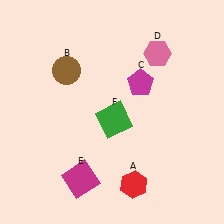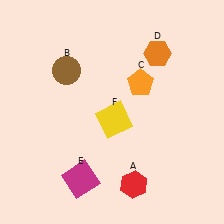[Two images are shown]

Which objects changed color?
C changed from magenta to orange. D changed from pink to orange. F changed from green to yellow.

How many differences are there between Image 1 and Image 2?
There are 3 differences between the two images.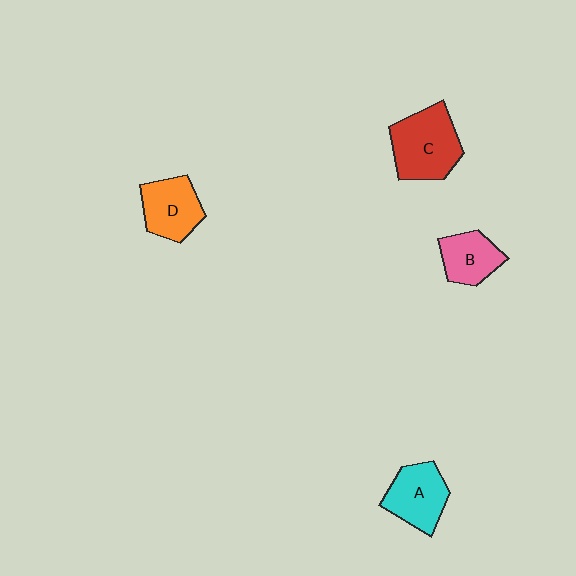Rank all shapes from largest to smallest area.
From largest to smallest: C (red), A (cyan), D (orange), B (pink).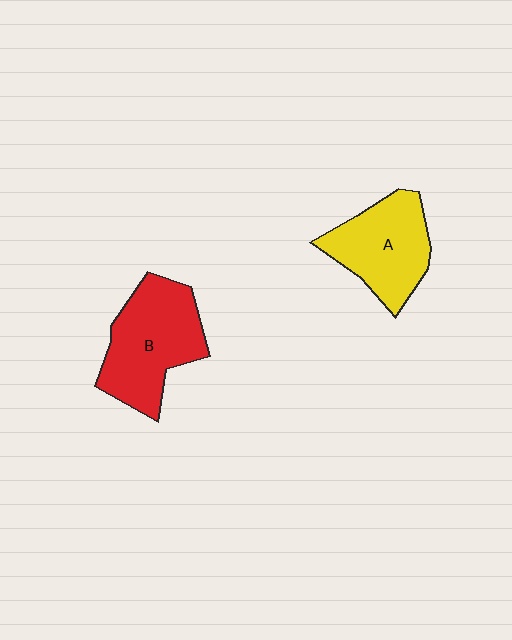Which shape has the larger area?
Shape B (red).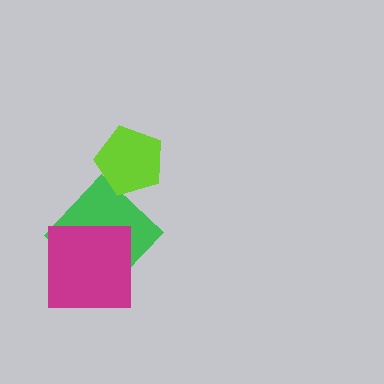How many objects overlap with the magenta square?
1 object overlaps with the magenta square.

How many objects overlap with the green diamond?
1 object overlaps with the green diamond.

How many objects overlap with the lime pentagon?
0 objects overlap with the lime pentagon.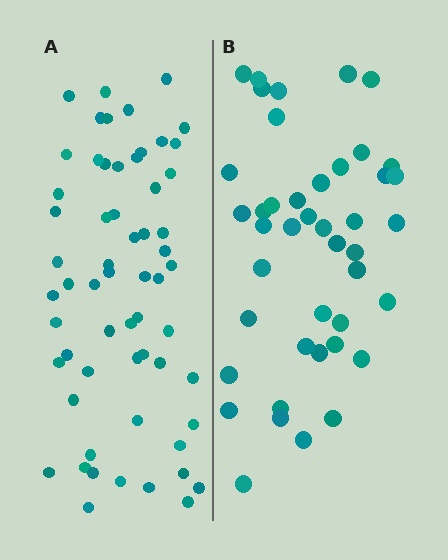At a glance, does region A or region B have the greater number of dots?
Region A (the left region) has more dots.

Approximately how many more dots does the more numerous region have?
Region A has approximately 15 more dots than region B.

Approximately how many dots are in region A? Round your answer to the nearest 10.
About 60 dots.